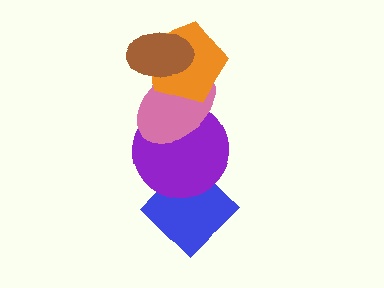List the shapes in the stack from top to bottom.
From top to bottom: the brown ellipse, the orange pentagon, the pink ellipse, the purple circle, the blue diamond.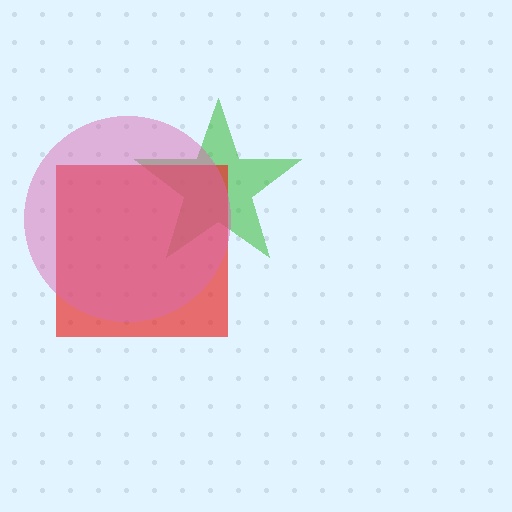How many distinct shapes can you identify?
There are 3 distinct shapes: a green star, a red square, a pink circle.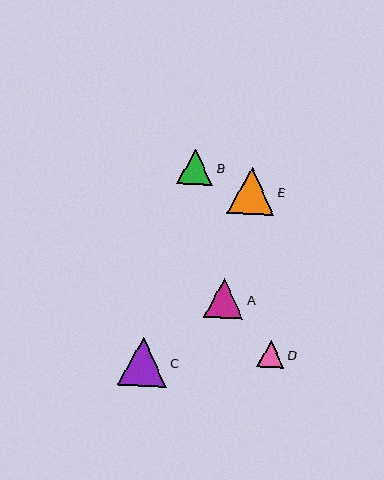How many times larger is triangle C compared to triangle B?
Triangle C is approximately 1.4 times the size of triangle B.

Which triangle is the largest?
Triangle C is the largest with a size of approximately 49 pixels.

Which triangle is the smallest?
Triangle D is the smallest with a size of approximately 27 pixels.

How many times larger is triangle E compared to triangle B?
Triangle E is approximately 1.3 times the size of triangle B.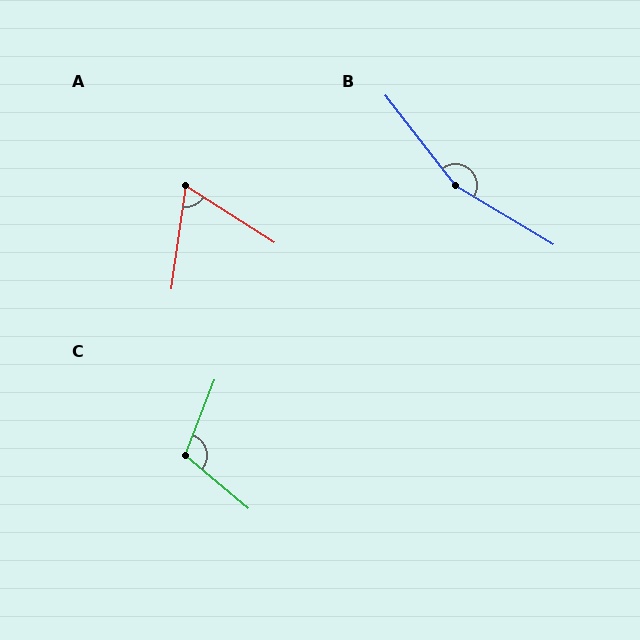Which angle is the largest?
B, at approximately 158 degrees.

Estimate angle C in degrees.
Approximately 108 degrees.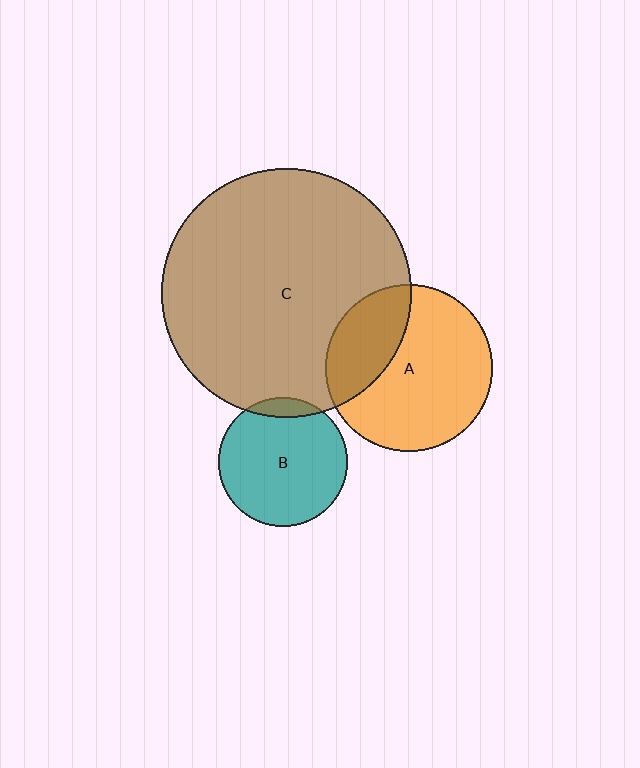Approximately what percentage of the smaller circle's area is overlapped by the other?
Approximately 10%.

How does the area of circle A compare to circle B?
Approximately 1.7 times.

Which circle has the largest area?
Circle C (brown).